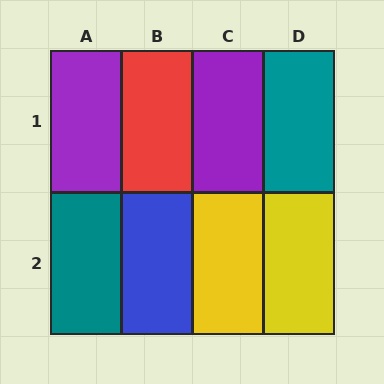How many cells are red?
1 cell is red.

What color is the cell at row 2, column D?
Yellow.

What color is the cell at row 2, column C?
Yellow.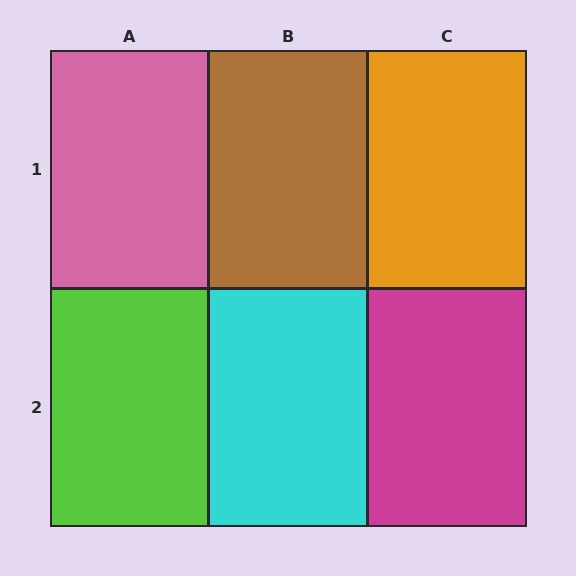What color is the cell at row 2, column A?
Lime.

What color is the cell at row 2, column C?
Magenta.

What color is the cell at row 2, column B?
Cyan.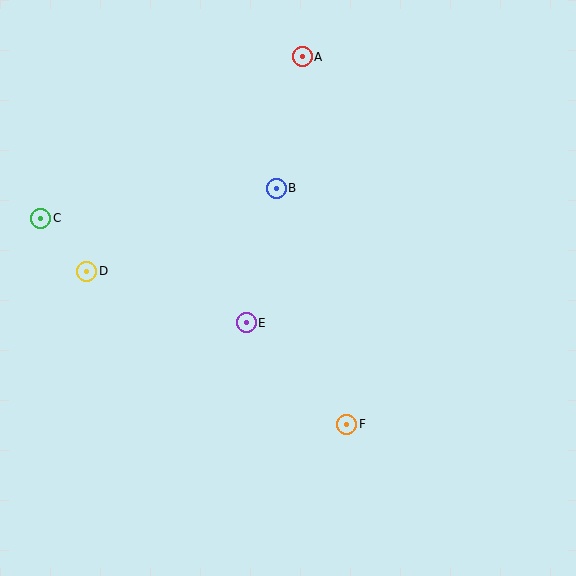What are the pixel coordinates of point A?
Point A is at (302, 57).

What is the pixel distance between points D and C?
The distance between D and C is 70 pixels.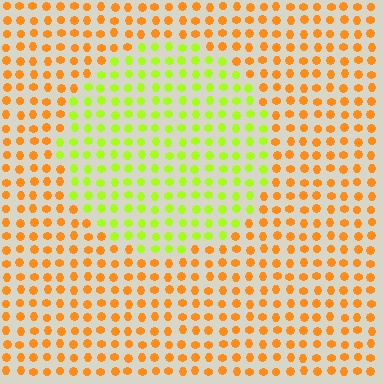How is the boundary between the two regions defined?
The boundary is defined purely by a slight shift in hue (about 54 degrees). Spacing, size, and orientation are identical on both sides.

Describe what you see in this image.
The image is filled with small orange elements in a uniform arrangement. A circle-shaped region is visible where the elements are tinted to a slightly different hue, forming a subtle color boundary.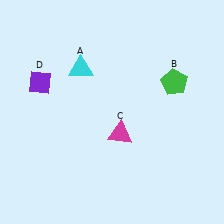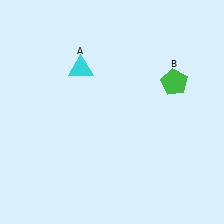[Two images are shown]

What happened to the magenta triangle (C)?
The magenta triangle (C) was removed in Image 2. It was in the bottom-right area of Image 1.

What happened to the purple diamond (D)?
The purple diamond (D) was removed in Image 2. It was in the top-left area of Image 1.